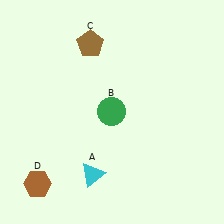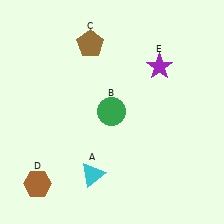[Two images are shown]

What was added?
A purple star (E) was added in Image 2.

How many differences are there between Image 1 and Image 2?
There is 1 difference between the two images.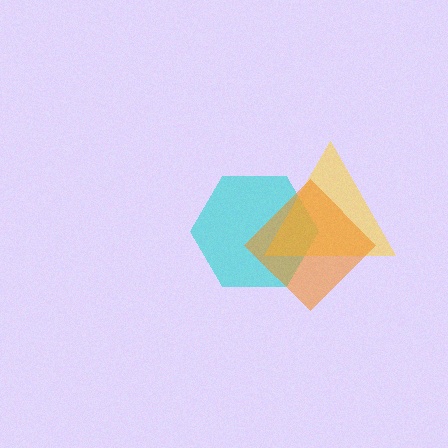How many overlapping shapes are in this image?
There are 3 overlapping shapes in the image.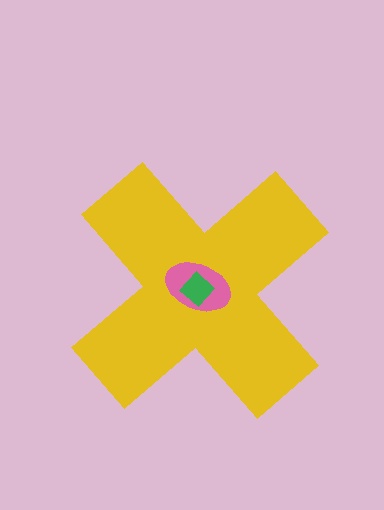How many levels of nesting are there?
3.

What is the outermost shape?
The yellow cross.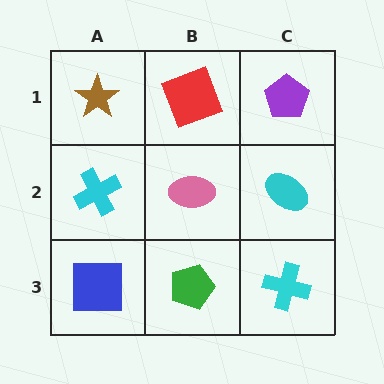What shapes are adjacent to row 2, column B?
A red square (row 1, column B), a green pentagon (row 3, column B), a cyan cross (row 2, column A), a cyan ellipse (row 2, column C).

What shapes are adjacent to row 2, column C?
A purple pentagon (row 1, column C), a cyan cross (row 3, column C), a pink ellipse (row 2, column B).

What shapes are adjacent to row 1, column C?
A cyan ellipse (row 2, column C), a red square (row 1, column B).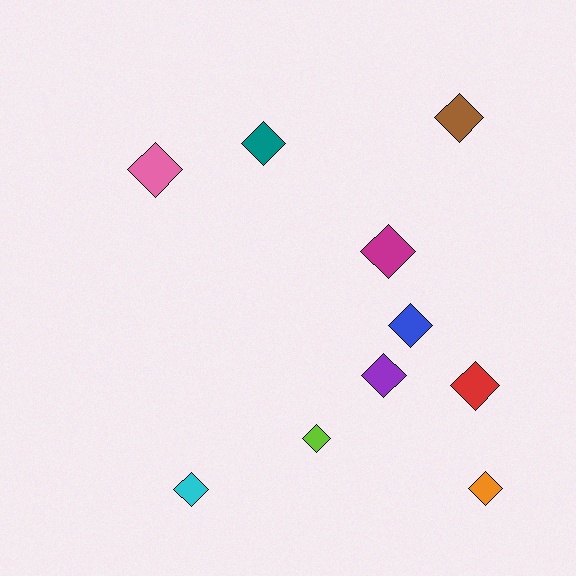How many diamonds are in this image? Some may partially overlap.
There are 10 diamonds.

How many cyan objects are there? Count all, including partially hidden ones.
There is 1 cyan object.